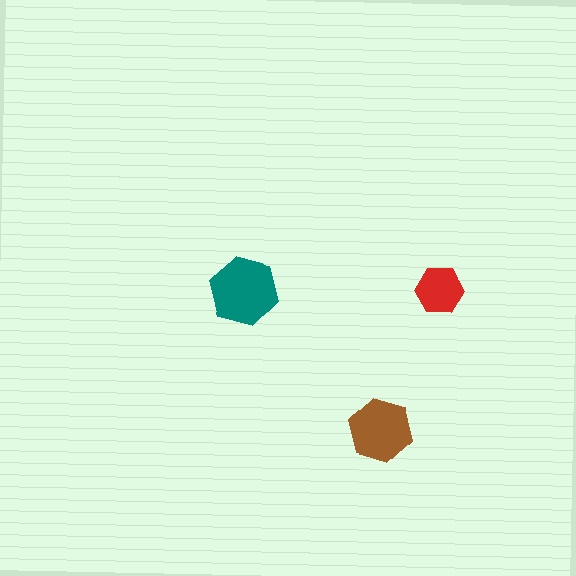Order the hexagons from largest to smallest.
the teal one, the brown one, the red one.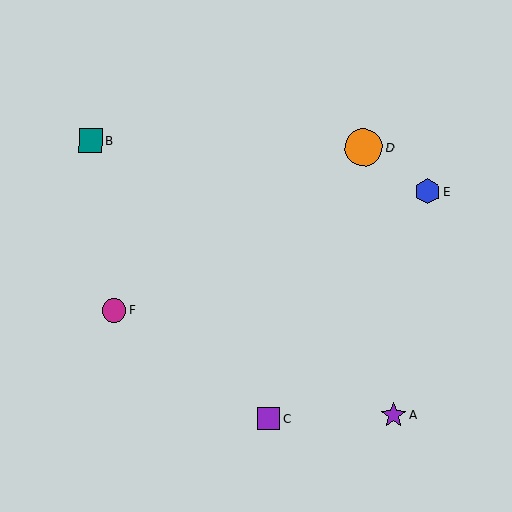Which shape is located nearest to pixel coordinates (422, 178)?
The blue hexagon (labeled E) at (428, 192) is nearest to that location.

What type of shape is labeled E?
Shape E is a blue hexagon.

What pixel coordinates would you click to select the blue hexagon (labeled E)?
Click at (428, 192) to select the blue hexagon E.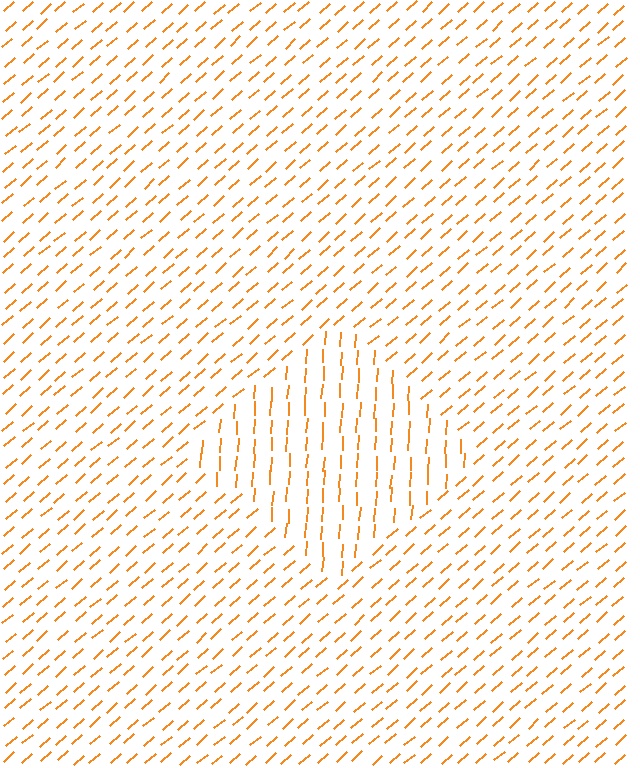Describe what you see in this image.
The image is filled with small orange line segments. A diamond region in the image has lines oriented differently from the surrounding lines, creating a visible texture boundary.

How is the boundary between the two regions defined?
The boundary is defined purely by a change in line orientation (approximately 45 degrees difference). All lines are the same color and thickness.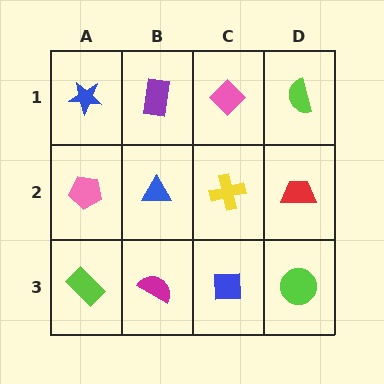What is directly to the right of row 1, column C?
A lime semicircle.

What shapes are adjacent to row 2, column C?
A pink diamond (row 1, column C), a blue square (row 3, column C), a blue triangle (row 2, column B), a red trapezoid (row 2, column D).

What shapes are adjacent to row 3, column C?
A yellow cross (row 2, column C), a magenta semicircle (row 3, column B), a lime circle (row 3, column D).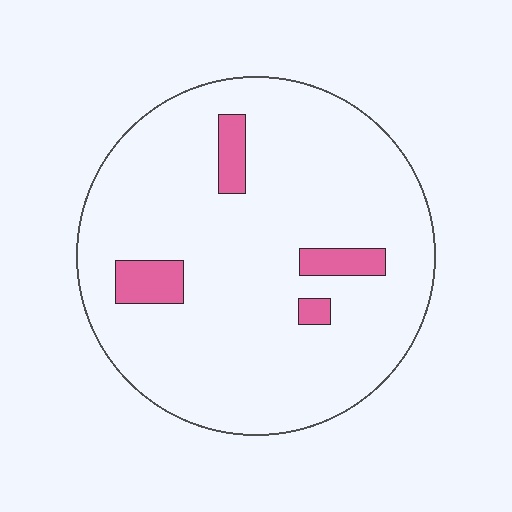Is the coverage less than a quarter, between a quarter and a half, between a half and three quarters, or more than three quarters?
Less than a quarter.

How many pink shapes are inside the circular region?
4.